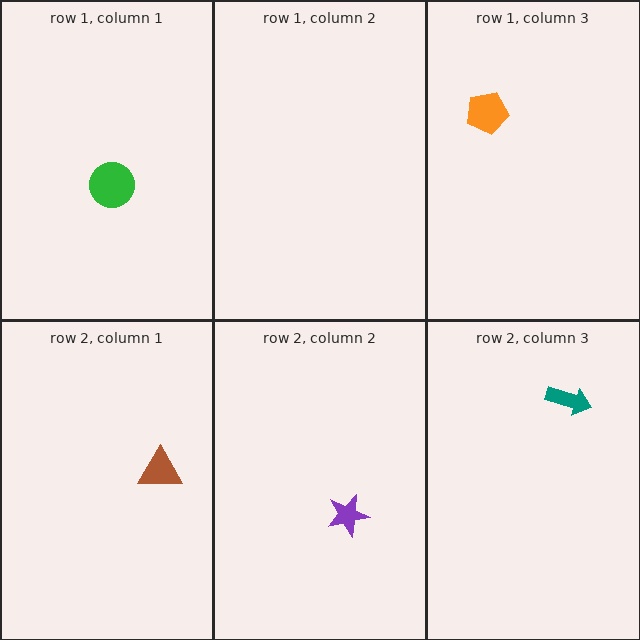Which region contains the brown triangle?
The row 2, column 1 region.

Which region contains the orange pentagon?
The row 1, column 3 region.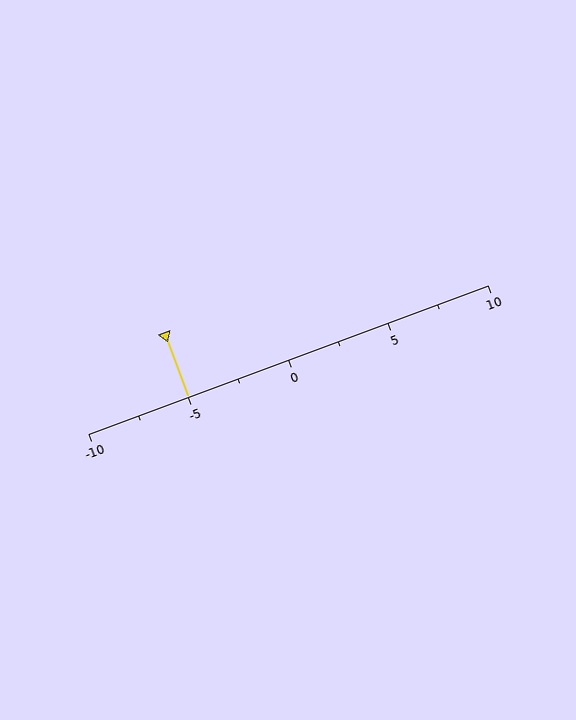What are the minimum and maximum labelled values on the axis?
The axis runs from -10 to 10.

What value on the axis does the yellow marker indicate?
The marker indicates approximately -5.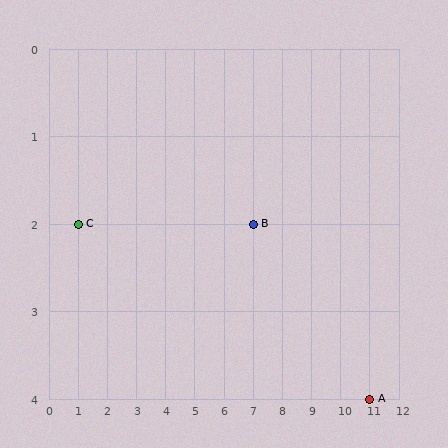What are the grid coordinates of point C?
Point C is at grid coordinates (1, 2).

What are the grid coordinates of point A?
Point A is at grid coordinates (11, 4).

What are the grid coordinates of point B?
Point B is at grid coordinates (7, 2).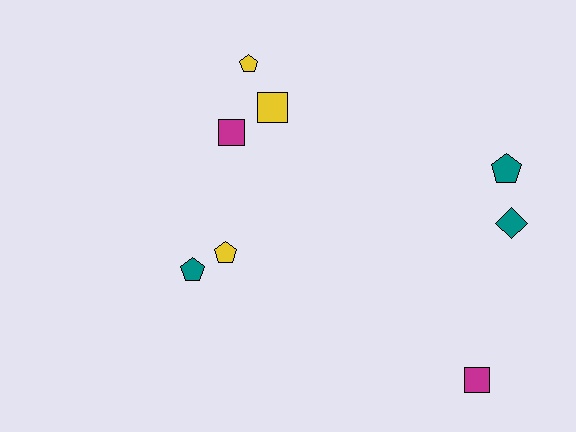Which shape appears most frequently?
Pentagon, with 4 objects.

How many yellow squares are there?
There is 1 yellow square.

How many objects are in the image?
There are 8 objects.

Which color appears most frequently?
Yellow, with 3 objects.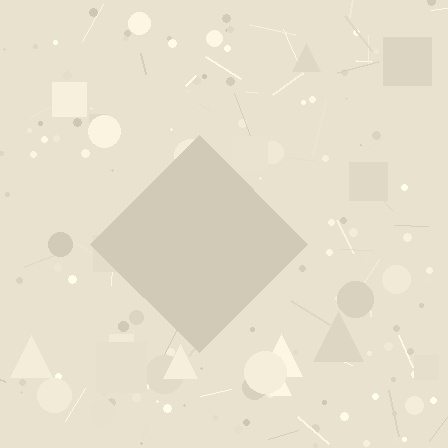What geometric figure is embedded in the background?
A diamond is embedded in the background.